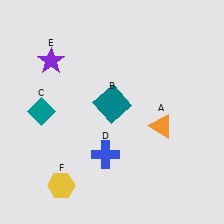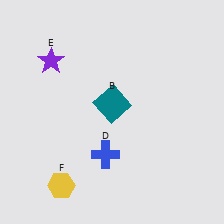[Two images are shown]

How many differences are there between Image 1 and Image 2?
There are 2 differences between the two images.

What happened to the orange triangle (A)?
The orange triangle (A) was removed in Image 2. It was in the bottom-right area of Image 1.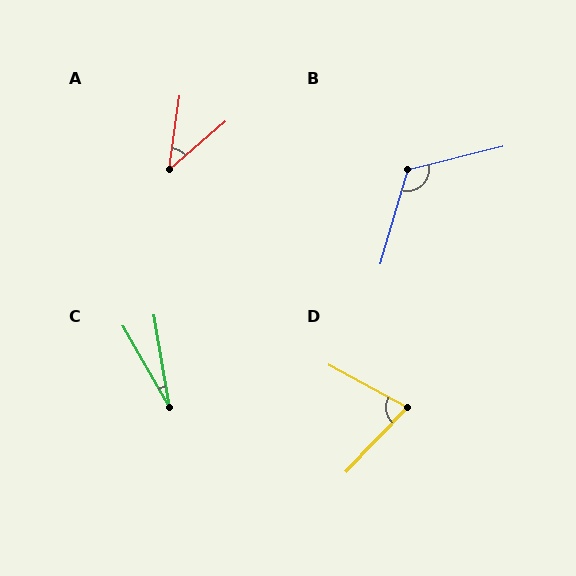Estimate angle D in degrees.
Approximately 75 degrees.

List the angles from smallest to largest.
C (20°), A (41°), D (75°), B (120°).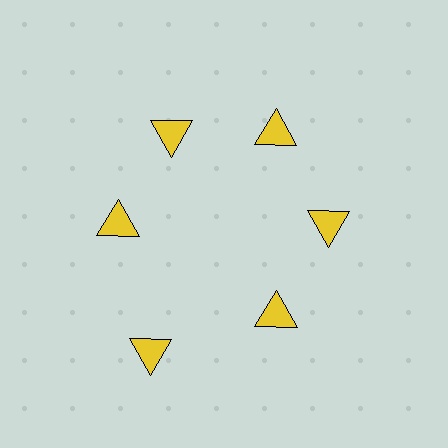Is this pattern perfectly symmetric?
No. The 6 yellow triangles are arranged in a ring, but one element near the 7 o'clock position is pushed outward from the center, breaking the 6-fold rotational symmetry.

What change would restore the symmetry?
The symmetry would be restored by moving it inward, back onto the ring so that all 6 triangles sit at equal angles and equal distance from the center.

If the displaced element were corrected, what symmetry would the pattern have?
It would have 6-fold rotational symmetry — the pattern would map onto itself every 60 degrees.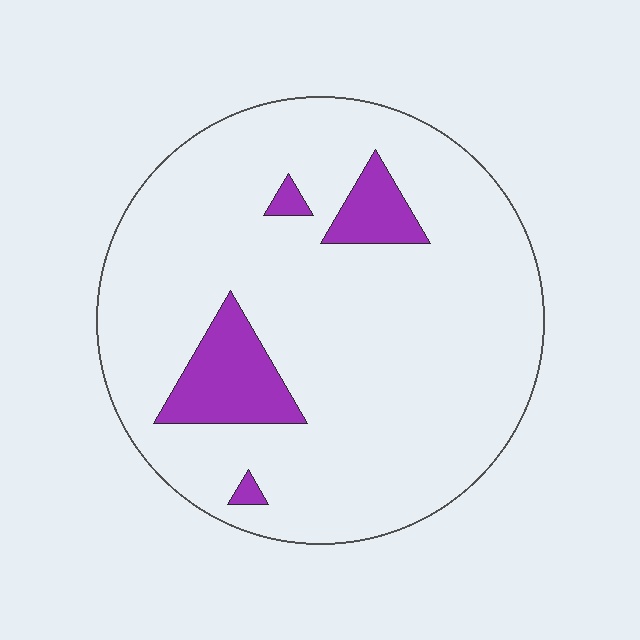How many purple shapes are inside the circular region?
4.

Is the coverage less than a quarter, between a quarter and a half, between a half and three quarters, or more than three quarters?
Less than a quarter.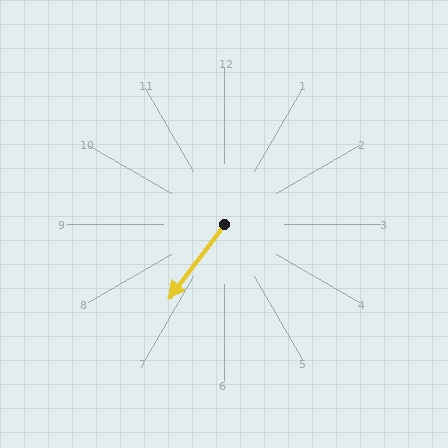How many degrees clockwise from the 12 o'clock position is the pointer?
Approximately 217 degrees.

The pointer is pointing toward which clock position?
Roughly 7 o'clock.